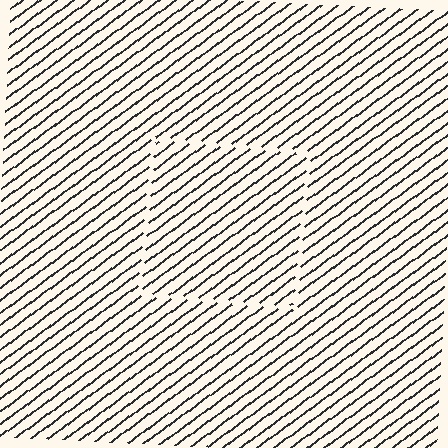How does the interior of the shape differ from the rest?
The interior of the shape contains the same grating, shifted by half a period — the contour is defined by the phase discontinuity where line-ends from the inner and outer gratings abut.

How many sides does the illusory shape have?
4 sides — the line-ends trace a square.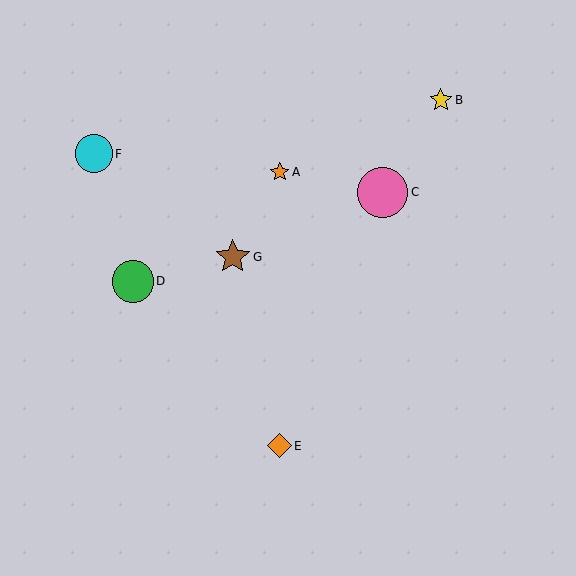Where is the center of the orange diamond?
The center of the orange diamond is at (279, 446).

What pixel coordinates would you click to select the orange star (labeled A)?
Click at (280, 172) to select the orange star A.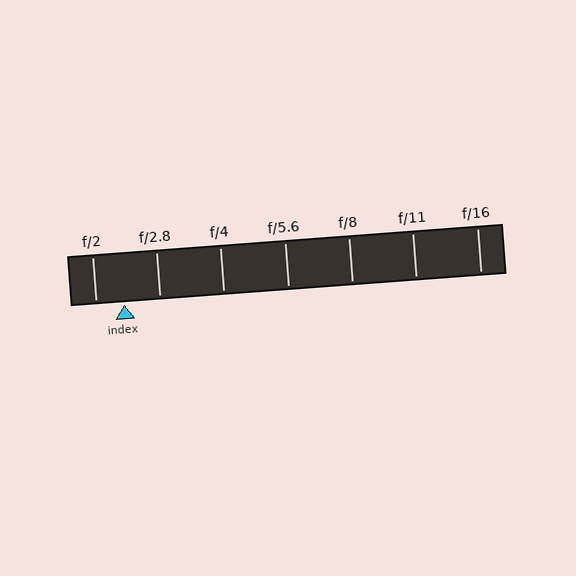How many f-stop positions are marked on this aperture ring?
There are 7 f-stop positions marked.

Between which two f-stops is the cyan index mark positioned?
The index mark is between f/2 and f/2.8.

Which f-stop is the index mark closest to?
The index mark is closest to f/2.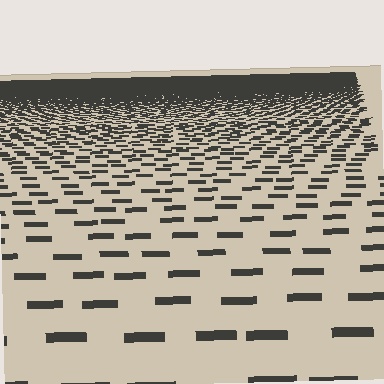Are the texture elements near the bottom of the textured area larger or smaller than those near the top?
Larger. Near the bottom, elements are closer to the viewer and appear at a bigger on-screen size.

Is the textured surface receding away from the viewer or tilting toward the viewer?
The surface is receding away from the viewer. Texture elements get smaller and denser toward the top.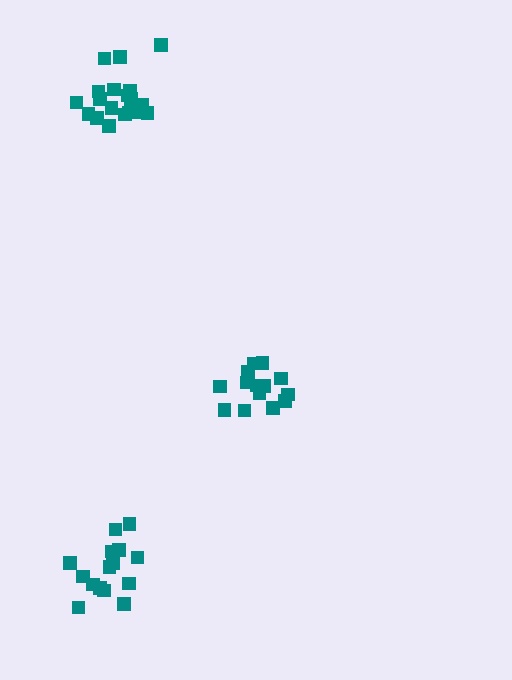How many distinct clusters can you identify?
There are 3 distinct clusters.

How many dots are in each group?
Group 1: 15 dots, Group 2: 19 dots, Group 3: 15 dots (49 total).